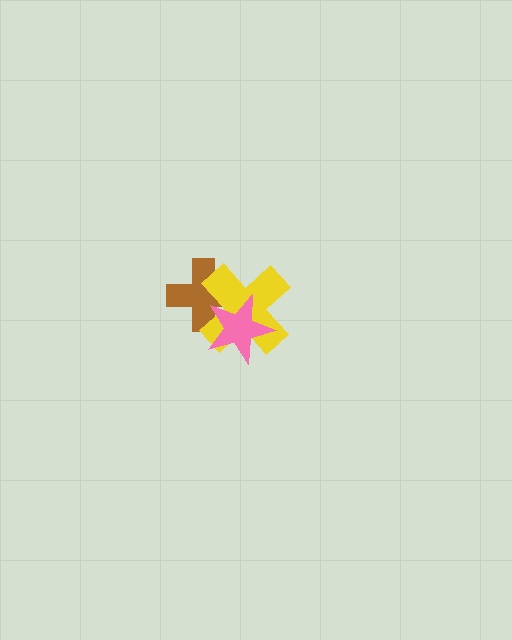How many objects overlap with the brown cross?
2 objects overlap with the brown cross.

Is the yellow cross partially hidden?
Yes, it is partially covered by another shape.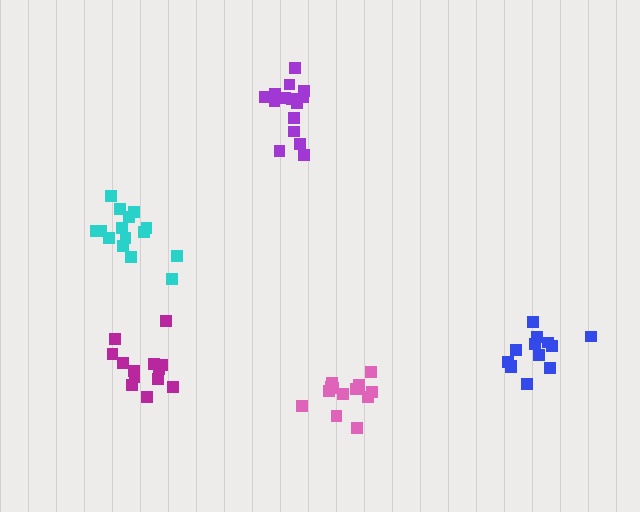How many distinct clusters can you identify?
There are 5 distinct clusters.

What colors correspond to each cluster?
The clusters are colored: blue, magenta, cyan, pink, purple.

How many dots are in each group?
Group 1: 13 dots, Group 2: 13 dots, Group 3: 15 dots, Group 4: 13 dots, Group 5: 16 dots (70 total).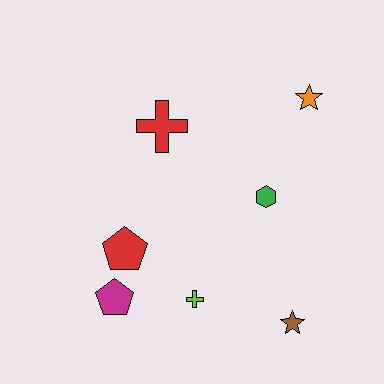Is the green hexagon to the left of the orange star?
Yes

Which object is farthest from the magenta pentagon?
The orange star is farthest from the magenta pentagon.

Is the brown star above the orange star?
No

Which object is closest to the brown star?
The lime cross is closest to the brown star.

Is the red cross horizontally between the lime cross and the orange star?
No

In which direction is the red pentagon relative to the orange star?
The red pentagon is to the left of the orange star.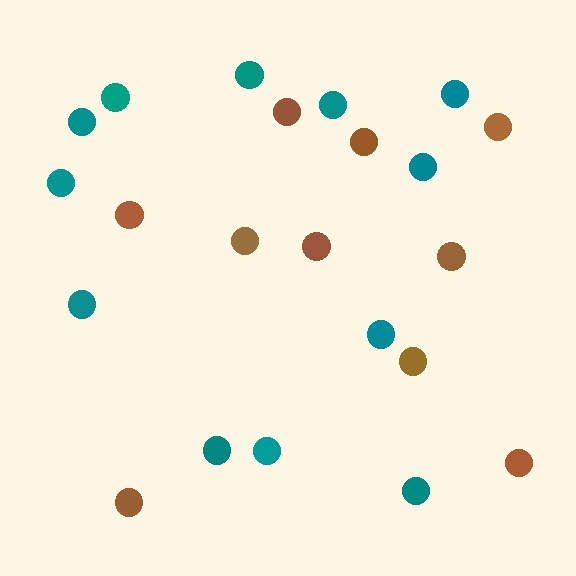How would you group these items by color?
There are 2 groups: one group of brown circles (10) and one group of teal circles (12).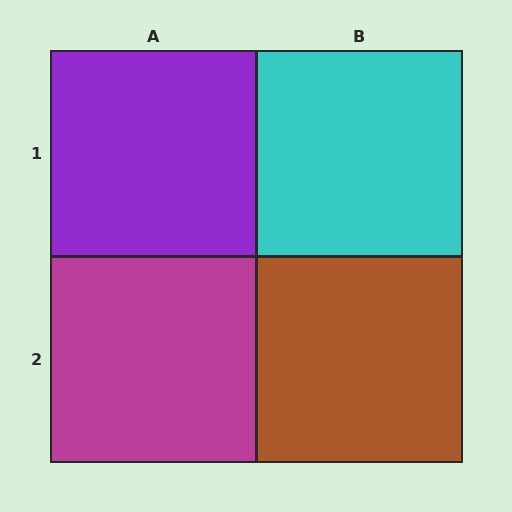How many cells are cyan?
1 cell is cyan.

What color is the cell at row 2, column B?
Brown.